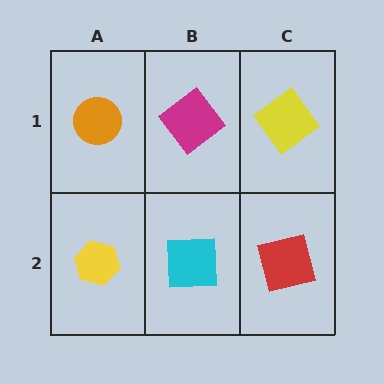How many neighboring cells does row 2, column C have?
2.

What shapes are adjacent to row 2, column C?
A yellow diamond (row 1, column C), a cyan square (row 2, column B).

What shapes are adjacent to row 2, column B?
A magenta diamond (row 1, column B), a yellow hexagon (row 2, column A), a red square (row 2, column C).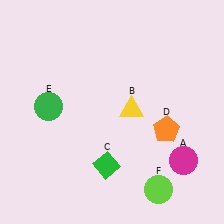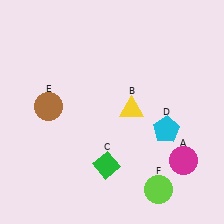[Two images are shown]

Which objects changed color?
D changed from orange to cyan. E changed from green to brown.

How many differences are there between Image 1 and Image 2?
There are 2 differences between the two images.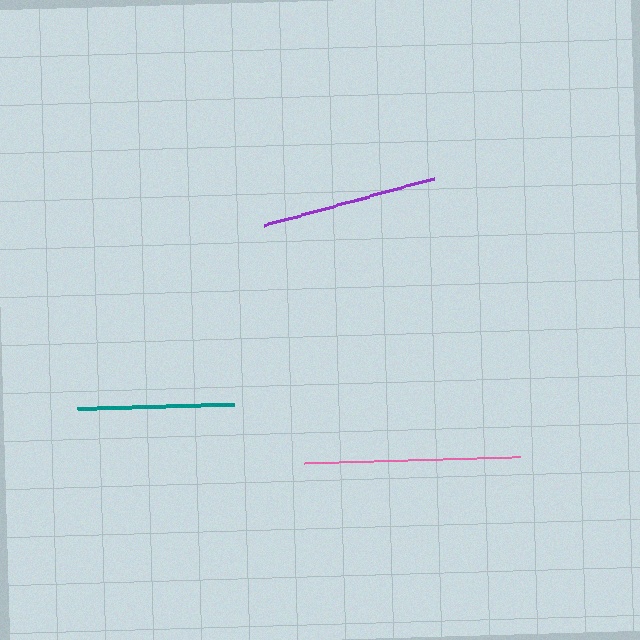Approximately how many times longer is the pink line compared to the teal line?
The pink line is approximately 1.4 times the length of the teal line.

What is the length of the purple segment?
The purple segment is approximately 176 pixels long.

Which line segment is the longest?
The pink line is the longest at approximately 216 pixels.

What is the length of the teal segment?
The teal segment is approximately 157 pixels long.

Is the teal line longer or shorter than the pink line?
The pink line is longer than the teal line.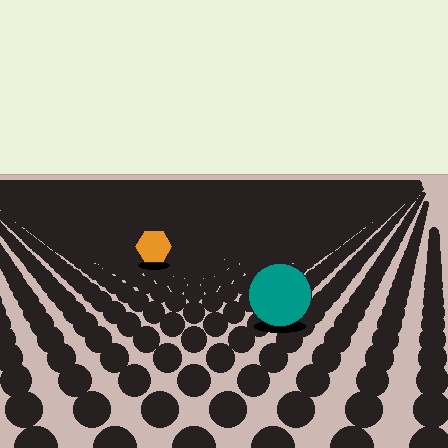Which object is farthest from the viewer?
The orange hexagon is farthest from the viewer. It appears smaller and the ground texture around it is denser.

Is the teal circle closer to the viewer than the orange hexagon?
Yes. The teal circle is closer — you can tell from the texture gradient: the ground texture is coarser near it.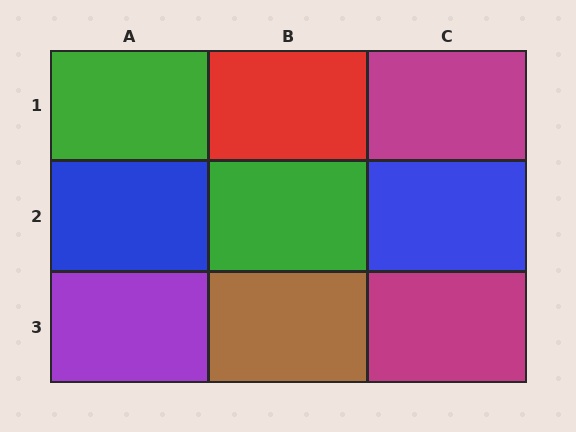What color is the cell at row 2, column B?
Green.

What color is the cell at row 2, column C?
Blue.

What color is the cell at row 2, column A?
Blue.